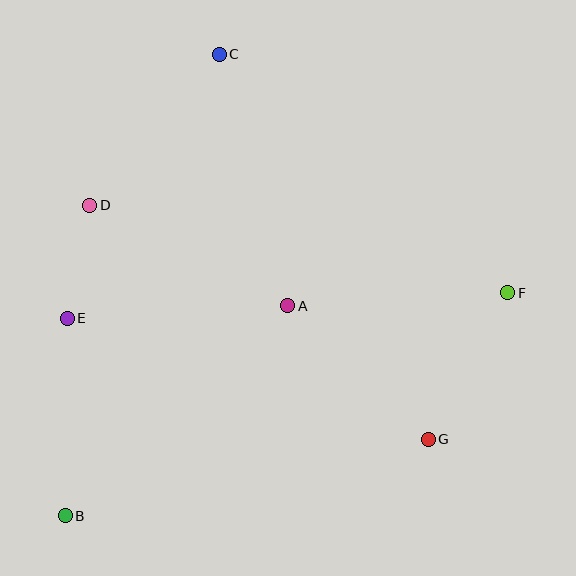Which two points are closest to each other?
Points D and E are closest to each other.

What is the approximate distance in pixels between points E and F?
The distance between E and F is approximately 441 pixels.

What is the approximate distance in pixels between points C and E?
The distance between C and E is approximately 304 pixels.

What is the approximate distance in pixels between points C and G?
The distance between C and G is approximately 438 pixels.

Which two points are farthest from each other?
Points B and F are farthest from each other.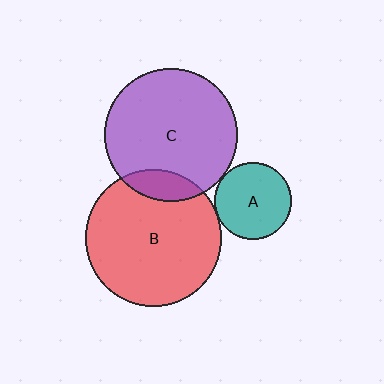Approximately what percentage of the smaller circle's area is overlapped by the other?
Approximately 5%.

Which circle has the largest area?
Circle B (red).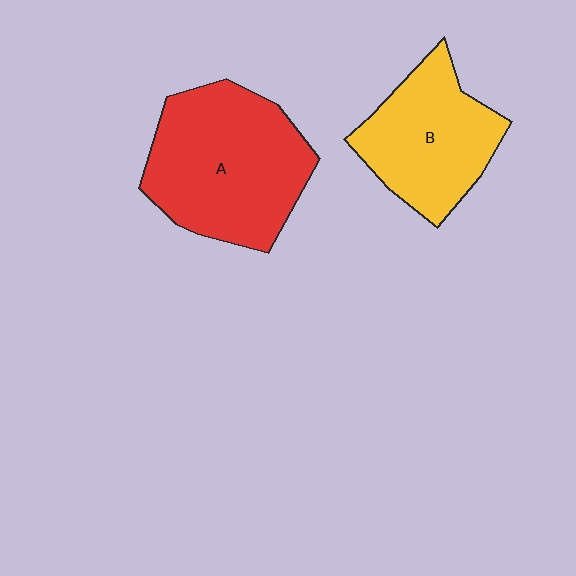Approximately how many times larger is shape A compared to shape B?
Approximately 1.4 times.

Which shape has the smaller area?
Shape B (yellow).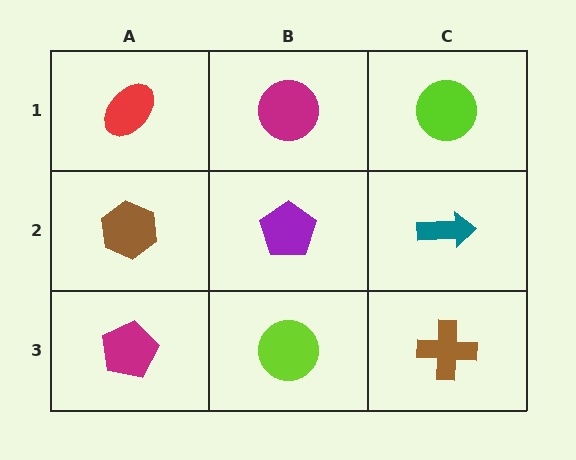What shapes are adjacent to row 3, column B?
A purple pentagon (row 2, column B), a magenta pentagon (row 3, column A), a brown cross (row 3, column C).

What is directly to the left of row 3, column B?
A magenta pentagon.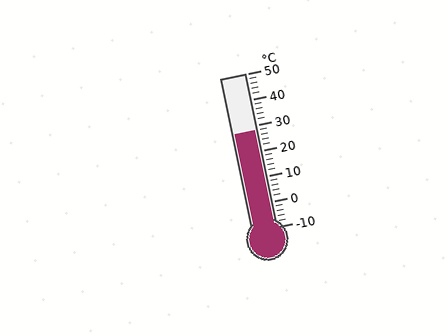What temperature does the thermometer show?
The thermometer shows approximately 28°C.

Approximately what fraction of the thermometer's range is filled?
The thermometer is filled to approximately 65% of its range.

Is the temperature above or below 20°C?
The temperature is above 20°C.